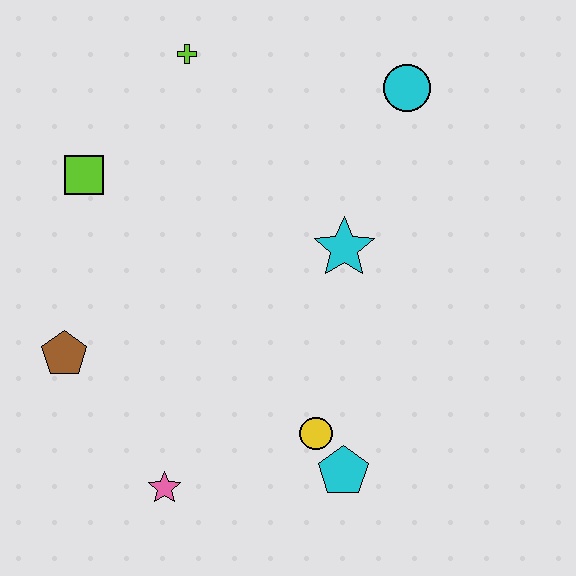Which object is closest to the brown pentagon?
The pink star is closest to the brown pentagon.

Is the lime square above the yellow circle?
Yes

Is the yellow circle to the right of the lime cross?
Yes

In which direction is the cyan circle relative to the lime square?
The cyan circle is to the right of the lime square.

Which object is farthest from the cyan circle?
The pink star is farthest from the cyan circle.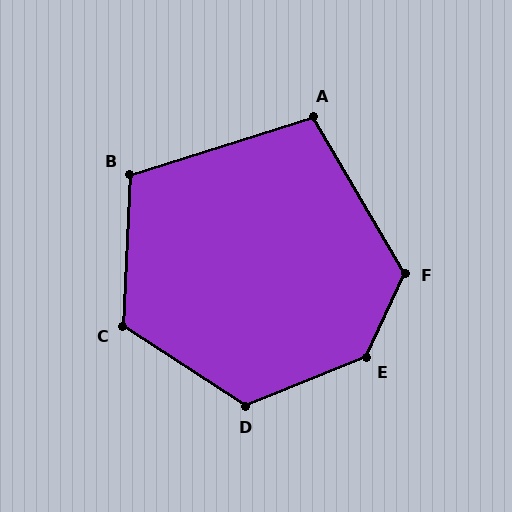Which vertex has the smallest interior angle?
A, at approximately 103 degrees.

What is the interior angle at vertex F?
Approximately 125 degrees (obtuse).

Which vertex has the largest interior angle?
E, at approximately 136 degrees.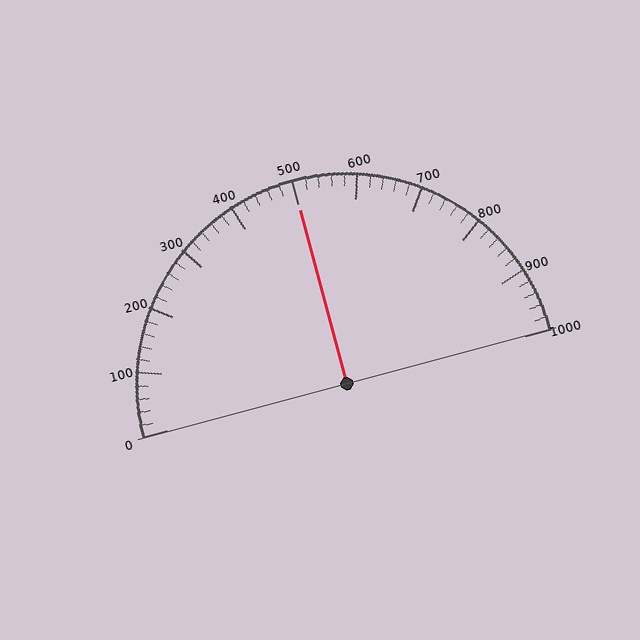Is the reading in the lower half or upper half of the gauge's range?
The reading is in the upper half of the range (0 to 1000).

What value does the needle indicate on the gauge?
The needle indicates approximately 500.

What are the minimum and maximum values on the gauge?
The gauge ranges from 0 to 1000.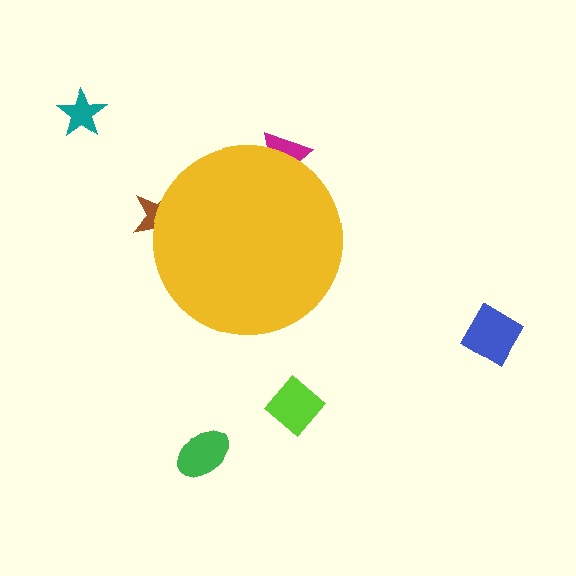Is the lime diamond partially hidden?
No, the lime diamond is fully visible.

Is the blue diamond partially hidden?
No, the blue diamond is fully visible.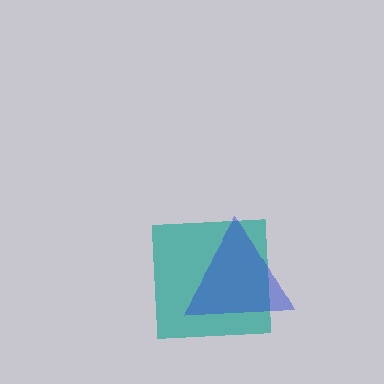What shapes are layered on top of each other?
The layered shapes are: a teal square, a blue triangle.